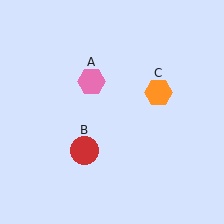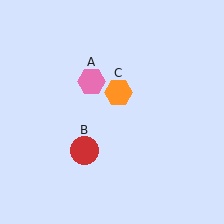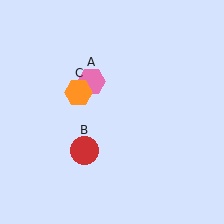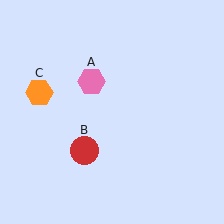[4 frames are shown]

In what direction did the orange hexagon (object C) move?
The orange hexagon (object C) moved left.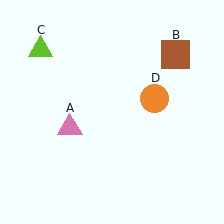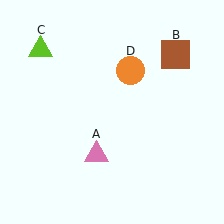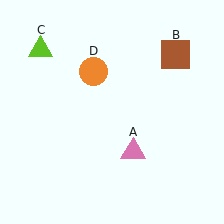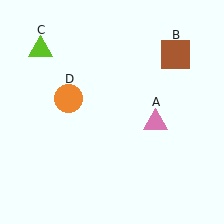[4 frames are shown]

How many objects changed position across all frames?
2 objects changed position: pink triangle (object A), orange circle (object D).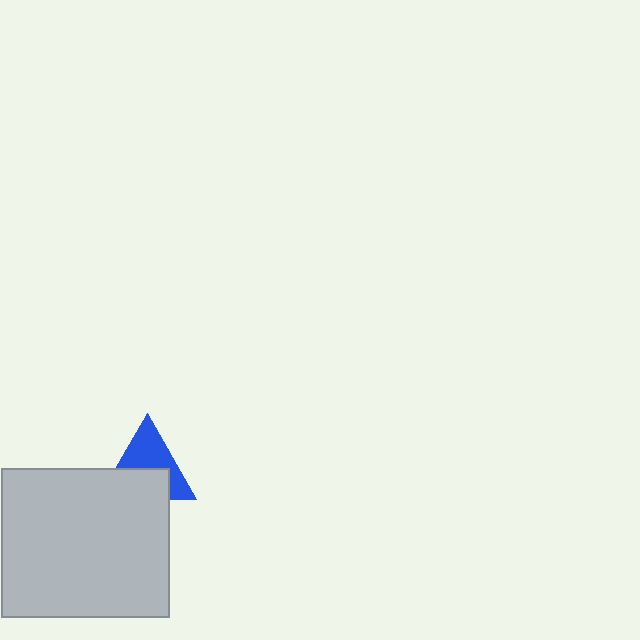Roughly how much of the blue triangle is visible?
About half of it is visible (roughly 53%).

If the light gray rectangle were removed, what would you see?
You would see the complete blue triangle.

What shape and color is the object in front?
The object in front is a light gray rectangle.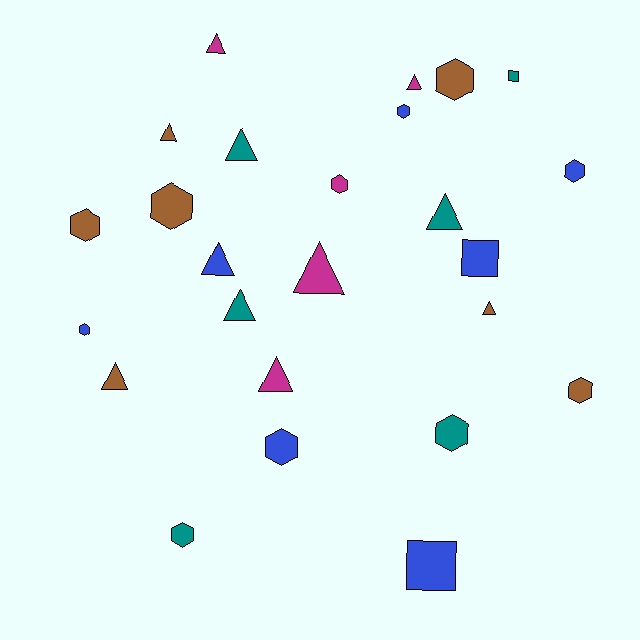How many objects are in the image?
There are 25 objects.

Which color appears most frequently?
Blue, with 7 objects.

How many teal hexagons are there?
There are 2 teal hexagons.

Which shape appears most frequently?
Triangle, with 11 objects.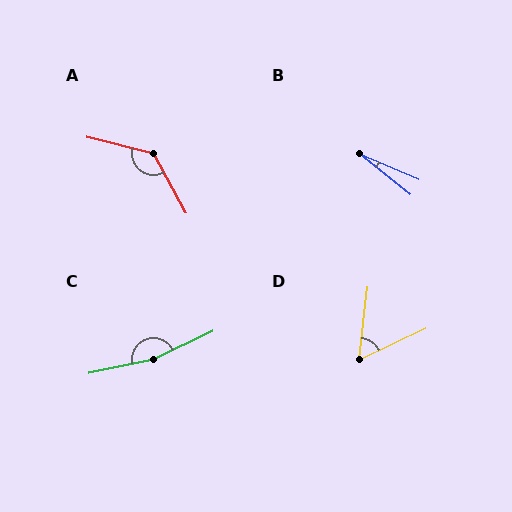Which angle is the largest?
C, at approximately 166 degrees.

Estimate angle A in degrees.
Approximately 133 degrees.